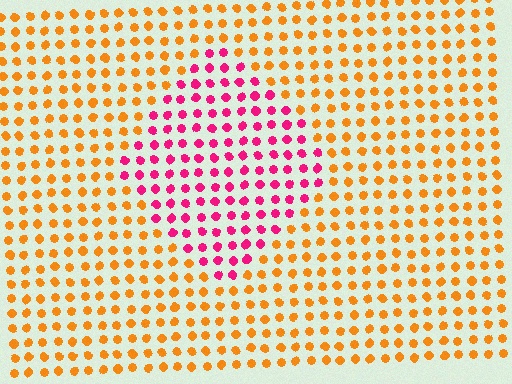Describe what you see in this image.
The image is filled with small orange elements in a uniform arrangement. A diamond-shaped region is visible where the elements are tinted to a slightly different hue, forming a subtle color boundary.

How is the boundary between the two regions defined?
The boundary is defined purely by a slight shift in hue (about 61 degrees). Spacing, size, and orientation are identical on both sides.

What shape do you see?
I see a diamond.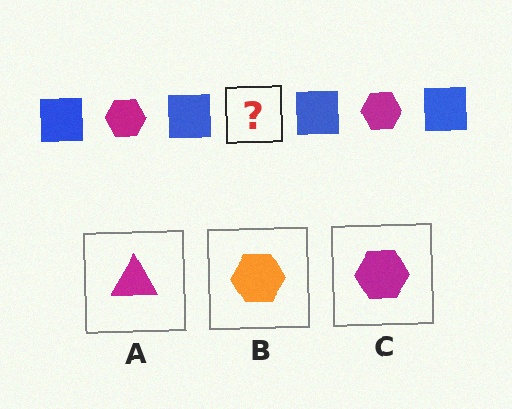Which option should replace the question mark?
Option C.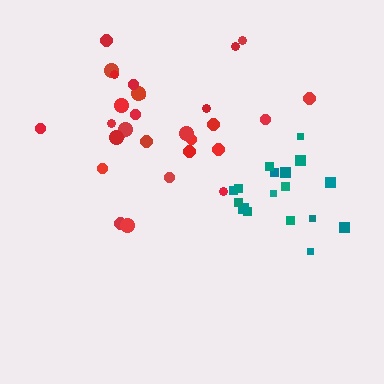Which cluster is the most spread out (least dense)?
Red.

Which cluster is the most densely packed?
Teal.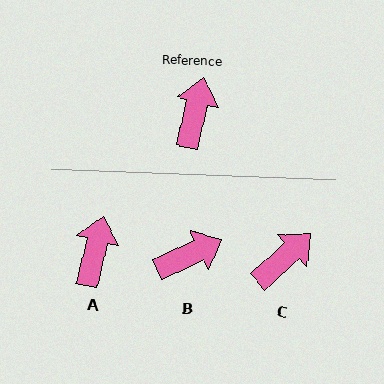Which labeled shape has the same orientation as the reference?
A.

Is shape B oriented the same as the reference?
No, it is off by about 52 degrees.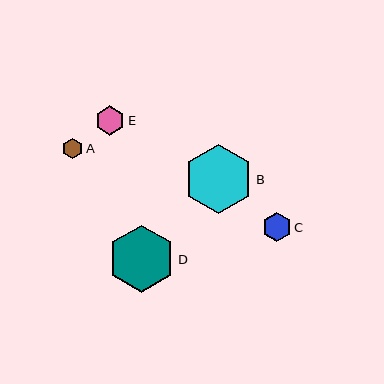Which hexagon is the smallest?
Hexagon A is the smallest with a size of approximately 21 pixels.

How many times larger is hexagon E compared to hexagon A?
Hexagon E is approximately 1.5 times the size of hexagon A.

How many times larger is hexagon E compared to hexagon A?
Hexagon E is approximately 1.5 times the size of hexagon A.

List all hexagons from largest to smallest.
From largest to smallest: B, D, E, C, A.